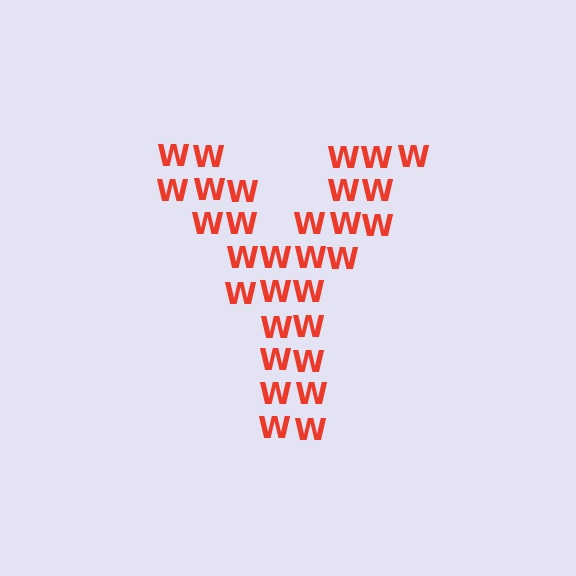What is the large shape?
The large shape is the letter Y.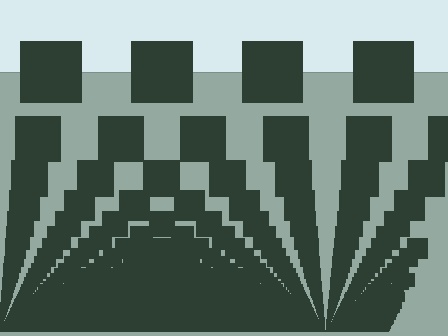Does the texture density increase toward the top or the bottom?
Density increases toward the bottom.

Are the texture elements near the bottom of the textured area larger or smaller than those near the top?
Smaller. The gradient is inverted — elements near the bottom are smaller and denser.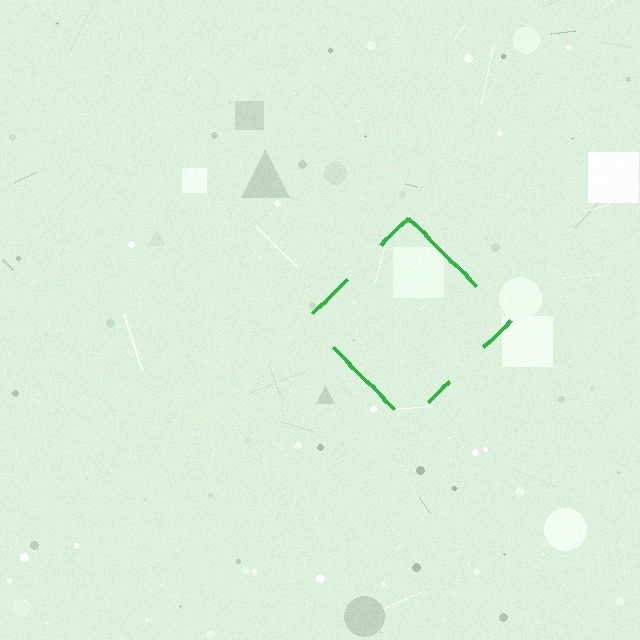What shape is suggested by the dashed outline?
The dashed outline suggests a diamond.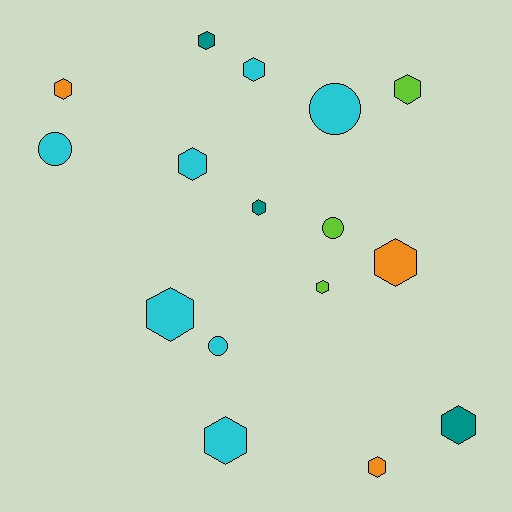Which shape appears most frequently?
Hexagon, with 12 objects.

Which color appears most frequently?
Cyan, with 7 objects.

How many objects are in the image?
There are 16 objects.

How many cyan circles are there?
There are 3 cyan circles.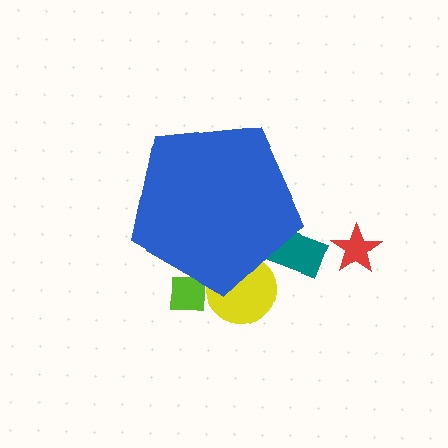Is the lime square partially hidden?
Yes, the lime square is partially hidden behind the blue pentagon.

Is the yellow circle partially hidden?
Yes, the yellow circle is partially hidden behind the blue pentagon.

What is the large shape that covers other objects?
A blue pentagon.